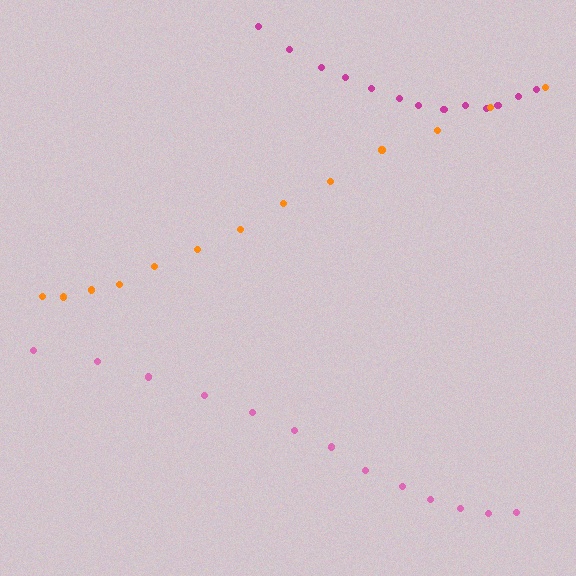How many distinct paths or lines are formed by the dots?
There are 3 distinct paths.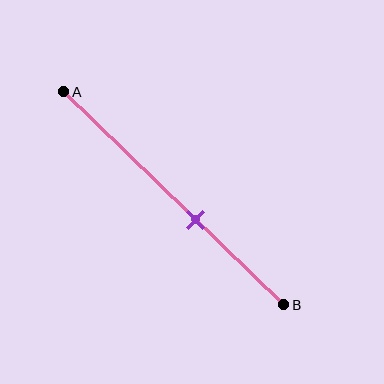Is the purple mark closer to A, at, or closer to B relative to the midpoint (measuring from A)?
The purple mark is closer to point B than the midpoint of segment AB.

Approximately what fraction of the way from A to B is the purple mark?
The purple mark is approximately 60% of the way from A to B.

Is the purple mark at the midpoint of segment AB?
No, the mark is at about 60% from A, not at the 50% midpoint.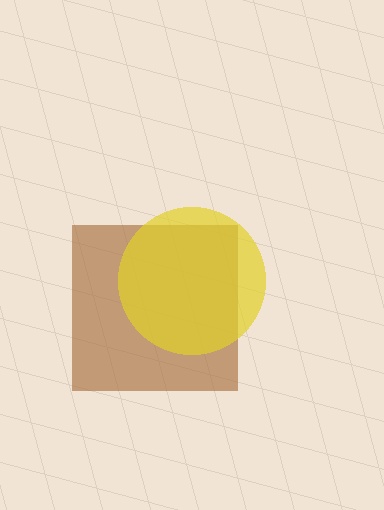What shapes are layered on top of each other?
The layered shapes are: a brown square, a yellow circle.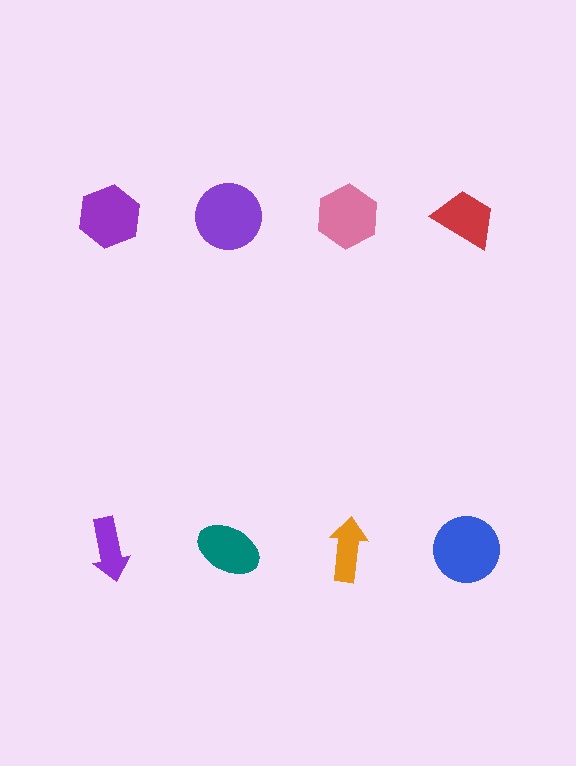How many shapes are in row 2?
4 shapes.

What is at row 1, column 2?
A purple circle.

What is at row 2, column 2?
A teal ellipse.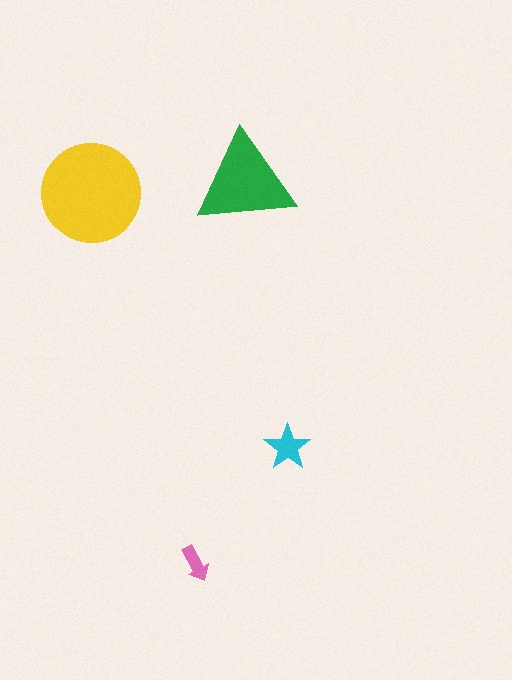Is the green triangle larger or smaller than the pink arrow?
Larger.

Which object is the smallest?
The pink arrow.